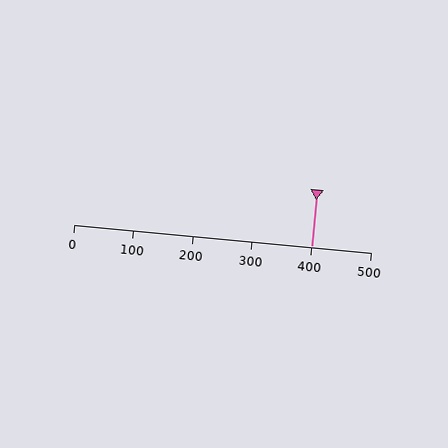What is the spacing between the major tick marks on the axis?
The major ticks are spaced 100 apart.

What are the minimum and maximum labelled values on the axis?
The axis runs from 0 to 500.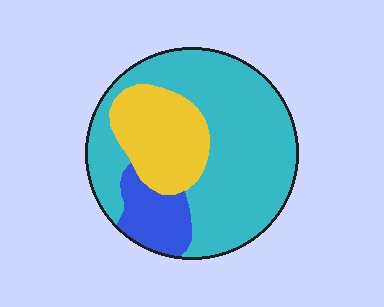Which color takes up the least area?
Blue, at roughly 15%.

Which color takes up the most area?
Cyan, at roughly 65%.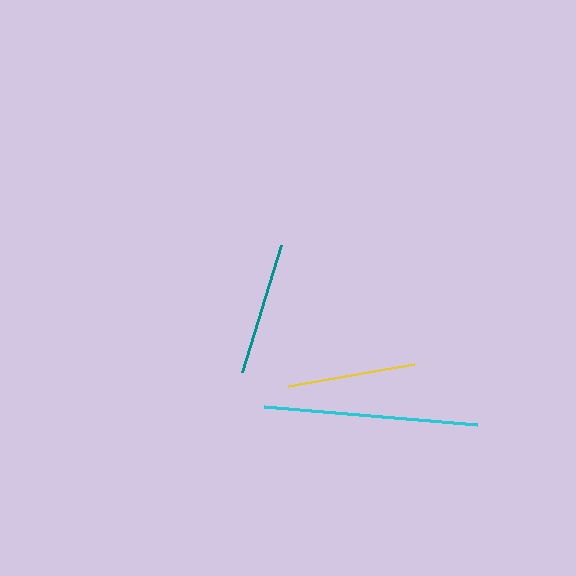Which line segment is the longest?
The cyan line is the longest at approximately 214 pixels.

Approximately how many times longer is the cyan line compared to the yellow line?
The cyan line is approximately 1.7 times the length of the yellow line.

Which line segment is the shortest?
The yellow line is the shortest at approximately 128 pixels.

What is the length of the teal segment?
The teal segment is approximately 133 pixels long.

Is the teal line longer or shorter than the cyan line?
The cyan line is longer than the teal line.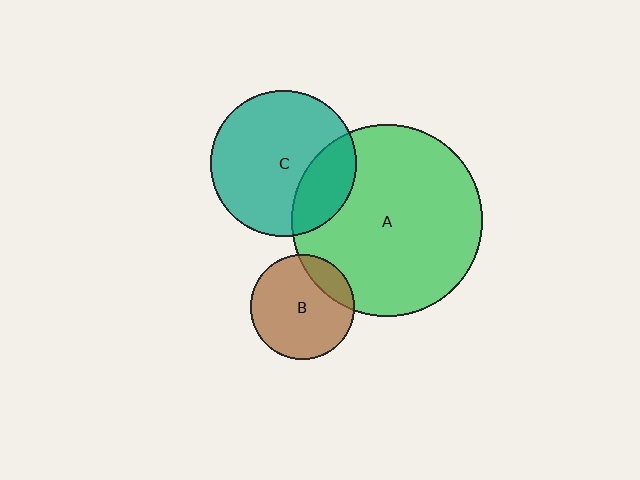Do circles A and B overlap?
Yes.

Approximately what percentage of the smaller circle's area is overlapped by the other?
Approximately 15%.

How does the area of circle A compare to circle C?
Approximately 1.7 times.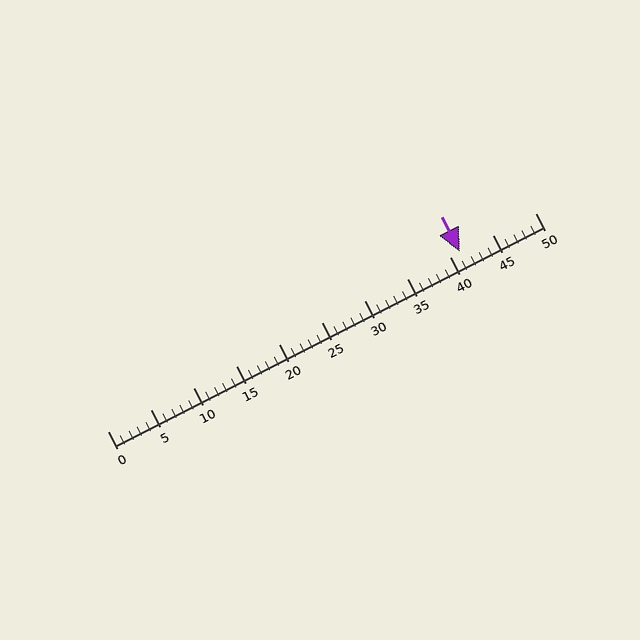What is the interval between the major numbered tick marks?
The major tick marks are spaced 5 units apart.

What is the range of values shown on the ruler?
The ruler shows values from 0 to 50.